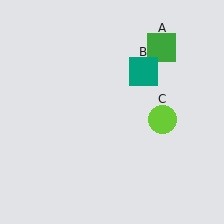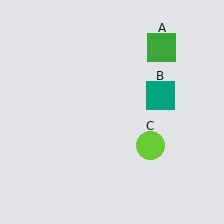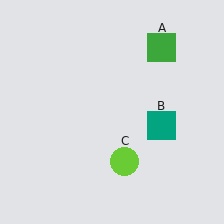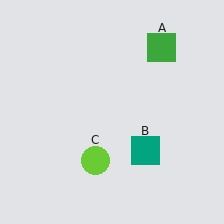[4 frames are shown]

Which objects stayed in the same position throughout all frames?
Green square (object A) remained stationary.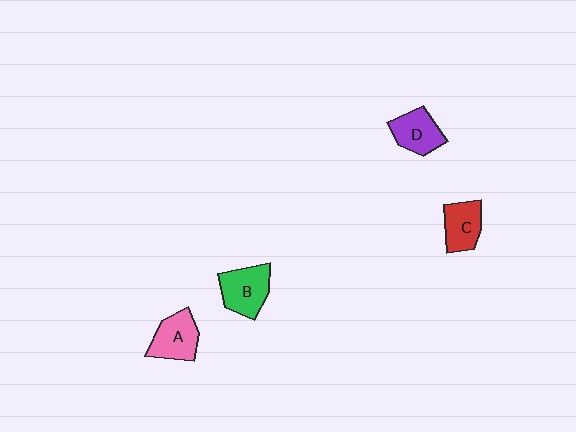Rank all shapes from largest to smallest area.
From largest to smallest: B (green), A (pink), D (purple), C (red).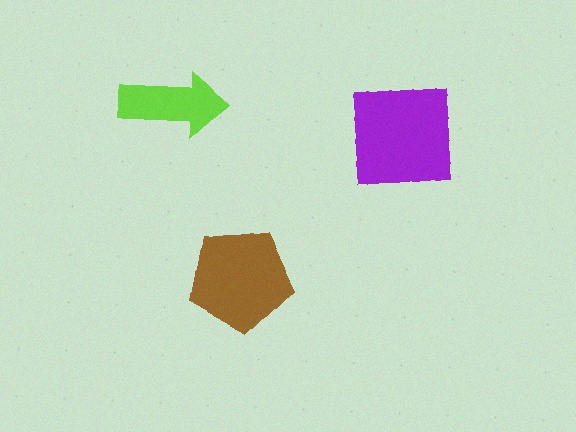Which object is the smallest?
The lime arrow.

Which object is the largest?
The purple square.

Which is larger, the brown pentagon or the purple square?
The purple square.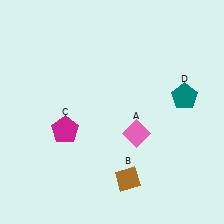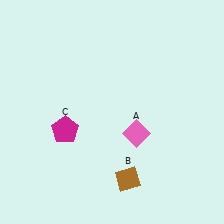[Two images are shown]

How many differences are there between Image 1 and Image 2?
There is 1 difference between the two images.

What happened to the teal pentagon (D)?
The teal pentagon (D) was removed in Image 2. It was in the top-right area of Image 1.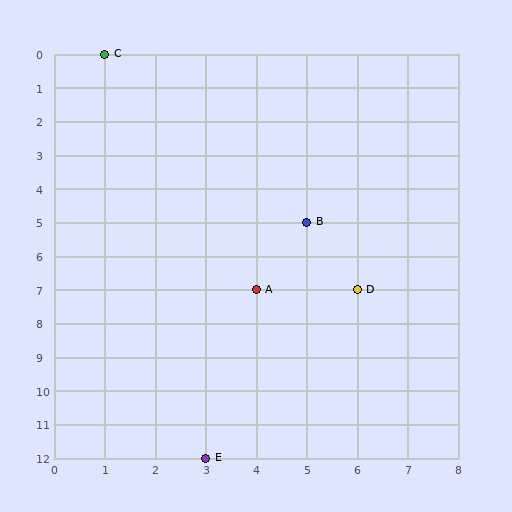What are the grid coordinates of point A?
Point A is at grid coordinates (4, 7).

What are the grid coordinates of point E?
Point E is at grid coordinates (3, 12).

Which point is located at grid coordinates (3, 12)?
Point E is at (3, 12).